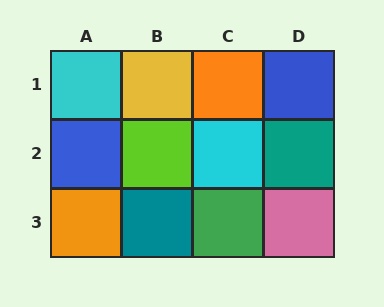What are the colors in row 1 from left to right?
Cyan, yellow, orange, blue.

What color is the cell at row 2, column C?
Cyan.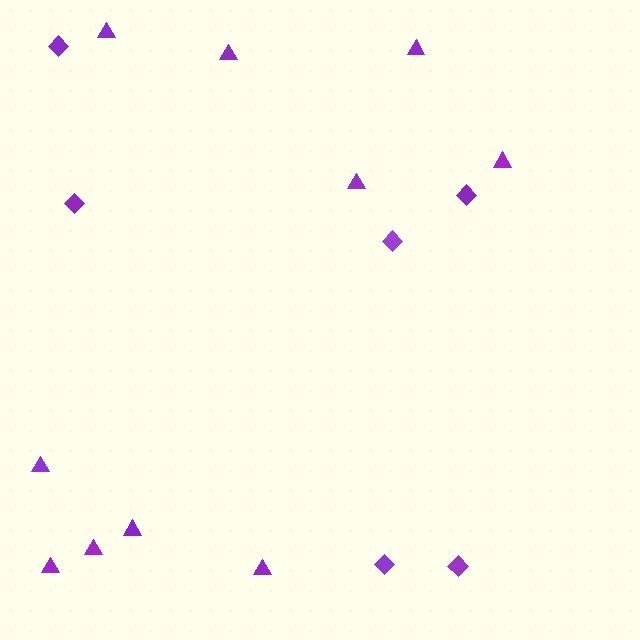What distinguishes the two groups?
There are 2 groups: one group of triangles (10) and one group of diamonds (6).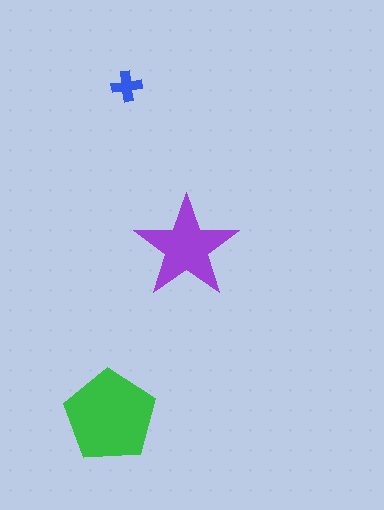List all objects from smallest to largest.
The blue cross, the purple star, the green pentagon.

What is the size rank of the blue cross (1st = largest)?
3rd.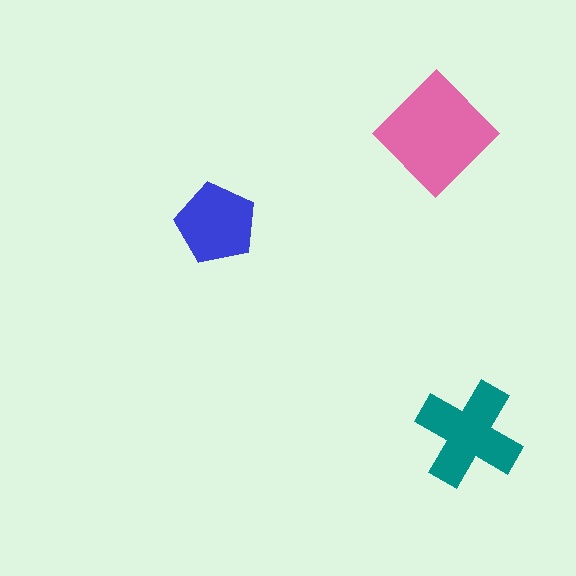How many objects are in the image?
There are 3 objects in the image.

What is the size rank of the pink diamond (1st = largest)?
1st.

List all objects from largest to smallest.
The pink diamond, the teal cross, the blue pentagon.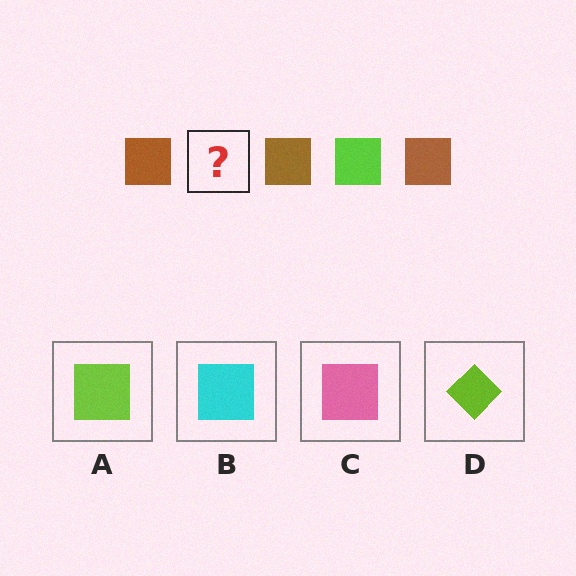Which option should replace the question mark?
Option A.